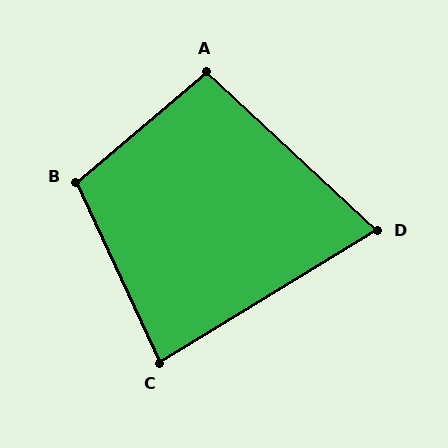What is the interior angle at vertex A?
Approximately 97 degrees (obtuse).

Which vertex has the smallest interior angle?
D, at approximately 74 degrees.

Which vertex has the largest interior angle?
B, at approximately 106 degrees.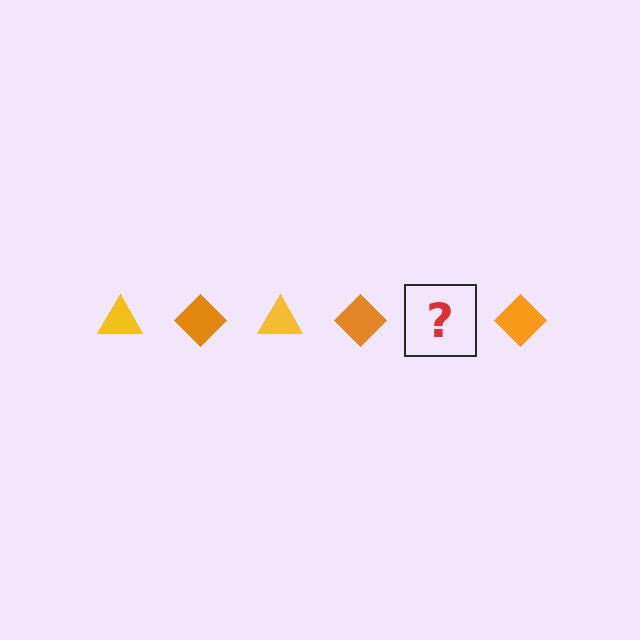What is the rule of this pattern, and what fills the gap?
The rule is that the pattern alternates between yellow triangle and orange diamond. The gap should be filled with a yellow triangle.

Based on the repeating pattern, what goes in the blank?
The blank should be a yellow triangle.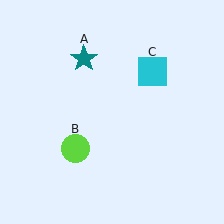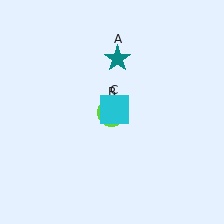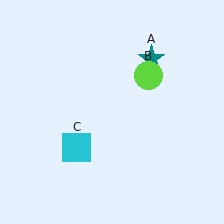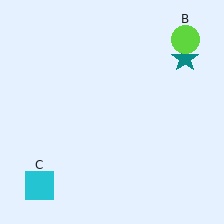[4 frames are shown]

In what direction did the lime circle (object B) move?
The lime circle (object B) moved up and to the right.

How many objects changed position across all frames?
3 objects changed position: teal star (object A), lime circle (object B), cyan square (object C).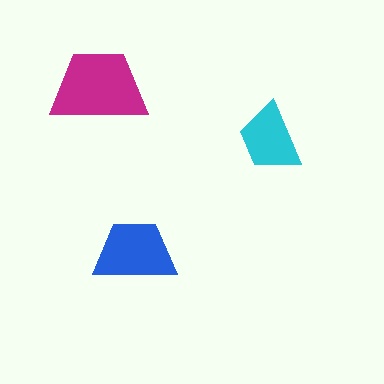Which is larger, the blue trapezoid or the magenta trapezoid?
The magenta one.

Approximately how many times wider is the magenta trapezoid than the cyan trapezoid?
About 1.5 times wider.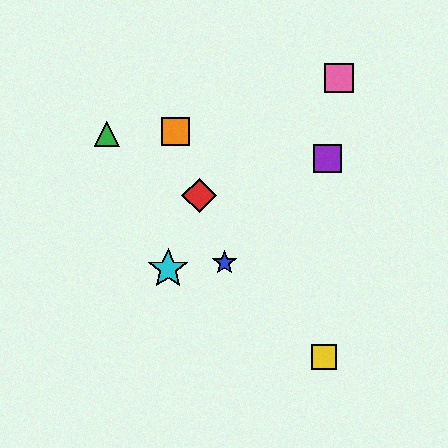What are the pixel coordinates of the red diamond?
The red diamond is at (199, 195).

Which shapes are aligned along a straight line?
The red diamond, the blue star, the orange square are aligned along a straight line.